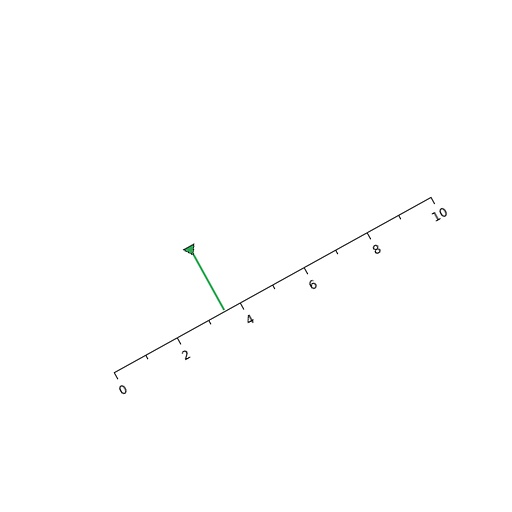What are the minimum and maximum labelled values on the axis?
The axis runs from 0 to 10.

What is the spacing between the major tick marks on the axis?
The major ticks are spaced 2 apart.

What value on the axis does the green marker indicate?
The marker indicates approximately 3.5.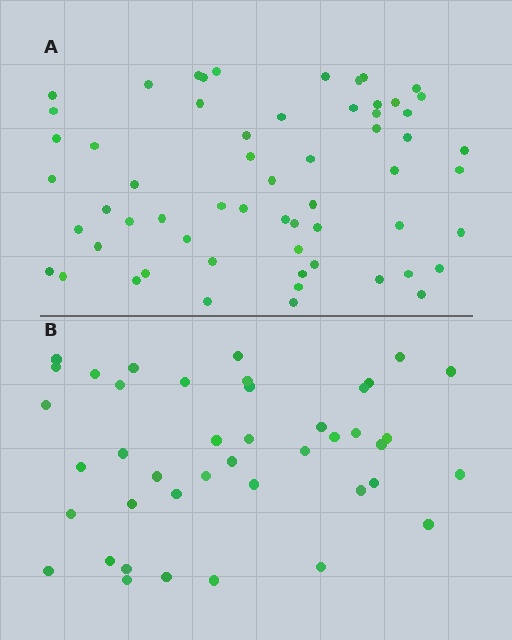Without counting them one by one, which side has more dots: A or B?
Region A (the top region) has more dots.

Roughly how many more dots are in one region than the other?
Region A has approximately 20 more dots than region B.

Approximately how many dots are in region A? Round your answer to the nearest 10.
About 60 dots.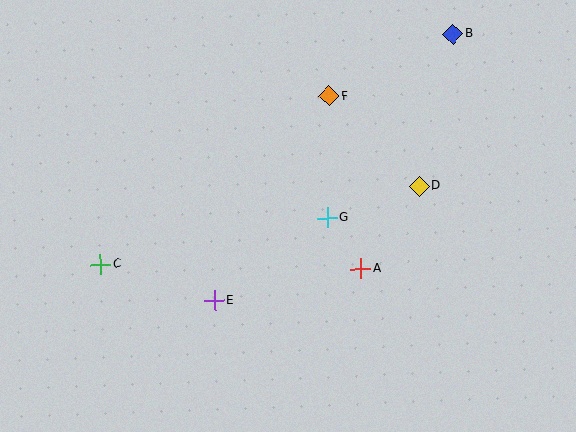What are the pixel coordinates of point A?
Point A is at (361, 269).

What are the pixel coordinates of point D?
Point D is at (419, 187).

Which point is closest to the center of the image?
Point G at (328, 218) is closest to the center.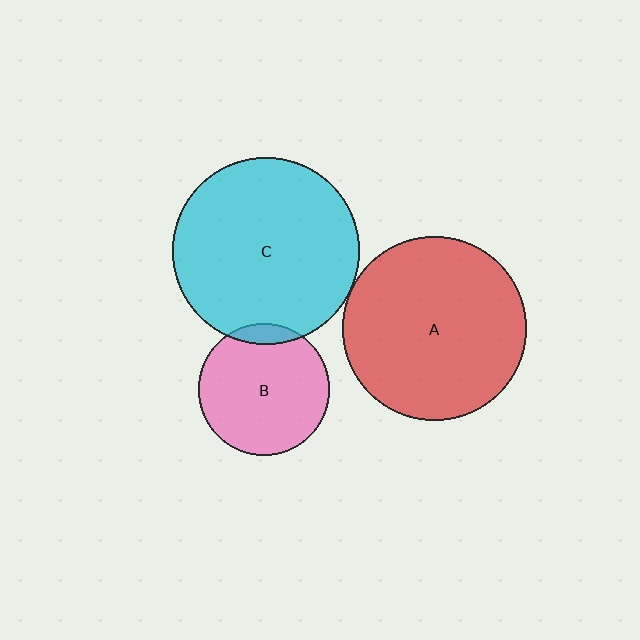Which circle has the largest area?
Circle C (cyan).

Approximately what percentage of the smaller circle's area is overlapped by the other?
Approximately 10%.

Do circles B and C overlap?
Yes.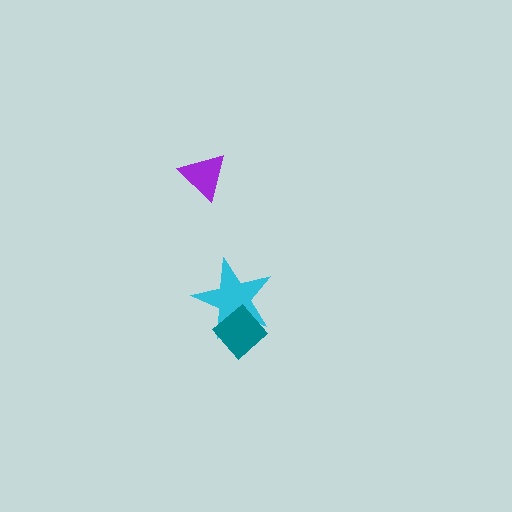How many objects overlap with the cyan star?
1 object overlaps with the cyan star.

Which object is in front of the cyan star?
The teal diamond is in front of the cyan star.